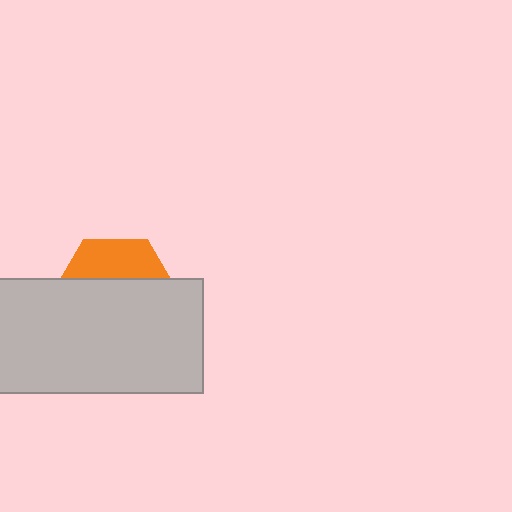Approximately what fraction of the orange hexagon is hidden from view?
Roughly 69% of the orange hexagon is hidden behind the light gray rectangle.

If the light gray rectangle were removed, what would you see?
You would see the complete orange hexagon.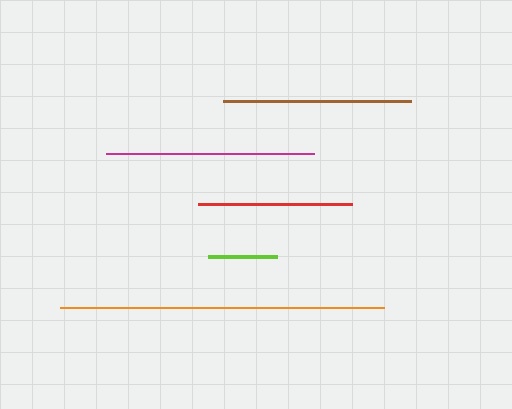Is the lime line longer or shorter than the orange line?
The orange line is longer than the lime line.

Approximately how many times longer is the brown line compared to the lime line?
The brown line is approximately 2.7 times the length of the lime line.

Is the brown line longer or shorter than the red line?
The brown line is longer than the red line.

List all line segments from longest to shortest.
From longest to shortest: orange, magenta, brown, red, lime.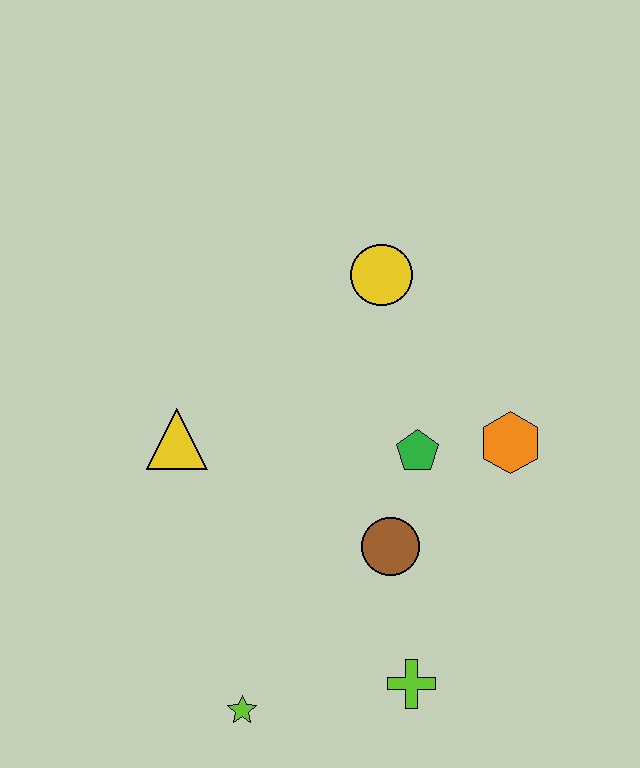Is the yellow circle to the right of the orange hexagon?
No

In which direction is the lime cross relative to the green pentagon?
The lime cross is below the green pentagon.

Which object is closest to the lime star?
The lime cross is closest to the lime star.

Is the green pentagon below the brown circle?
No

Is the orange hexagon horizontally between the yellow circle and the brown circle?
No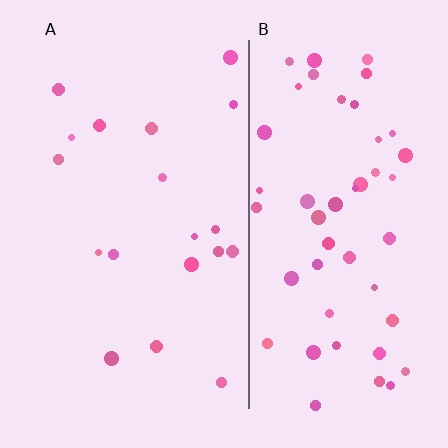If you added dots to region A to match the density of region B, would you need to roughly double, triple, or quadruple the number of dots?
Approximately triple.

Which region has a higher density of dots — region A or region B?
B (the right).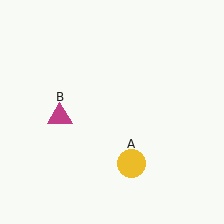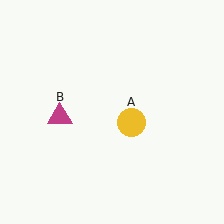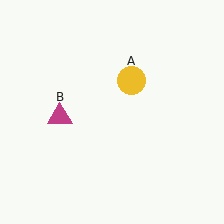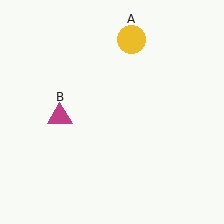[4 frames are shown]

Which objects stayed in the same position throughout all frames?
Magenta triangle (object B) remained stationary.